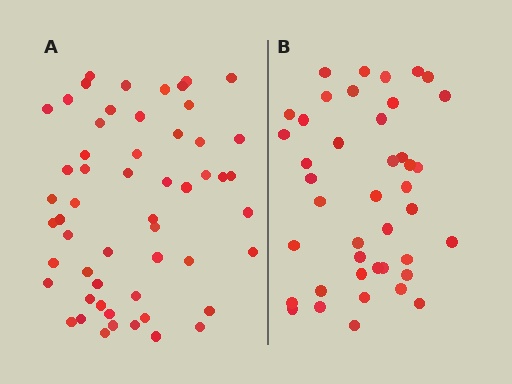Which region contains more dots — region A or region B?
Region A (the left region) has more dots.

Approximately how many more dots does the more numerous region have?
Region A has approximately 15 more dots than region B.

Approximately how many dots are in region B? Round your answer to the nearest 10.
About 40 dots. (The exact count is 42, which rounds to 40.)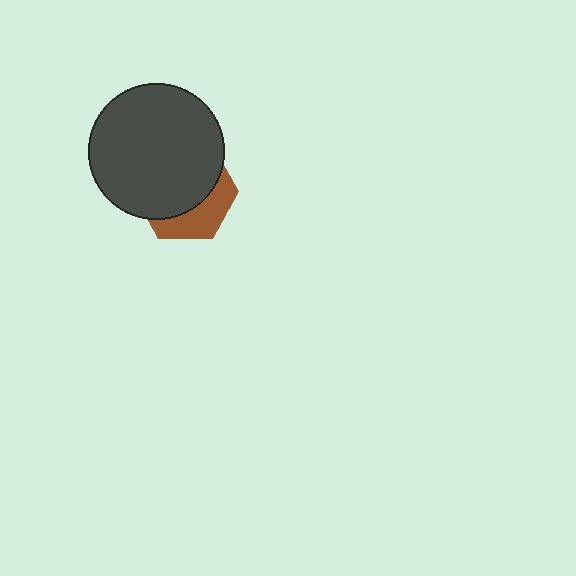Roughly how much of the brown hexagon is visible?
A small part of it is visible (roughly 35%).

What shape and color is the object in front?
The object in front is a dark gray circle.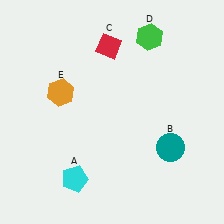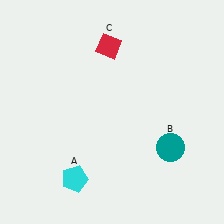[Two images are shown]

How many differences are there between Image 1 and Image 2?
There are 2 differences between the two images.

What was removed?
The green hexagon (D), the orange hexagon (E) were removed in Image 2.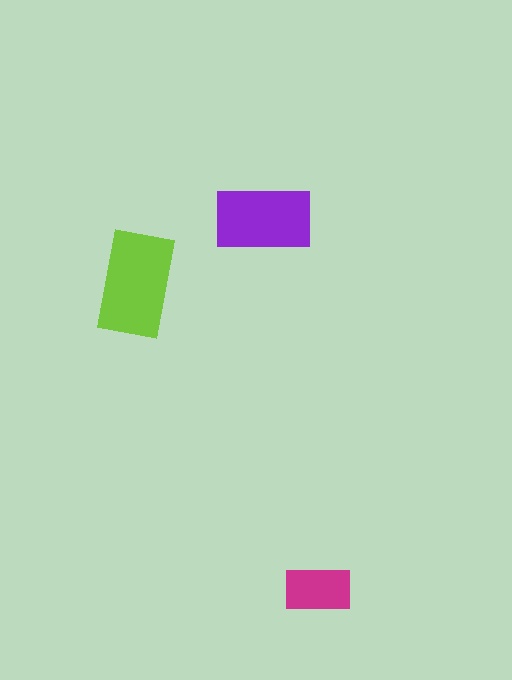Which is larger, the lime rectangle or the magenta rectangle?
The lime one.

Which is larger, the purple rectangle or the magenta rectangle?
The purple one.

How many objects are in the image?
There are 3 objects in the image.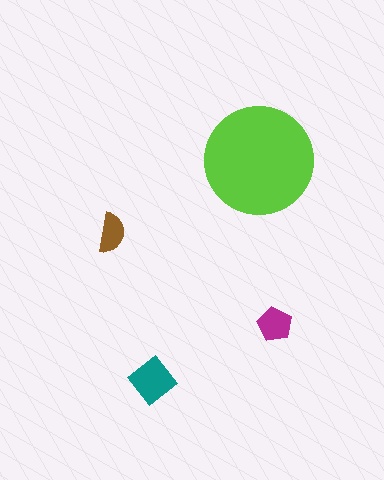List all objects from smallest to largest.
The brown semicircle, the magenta pentagon, the teal diamond, the lime circle.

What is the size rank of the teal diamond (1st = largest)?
2nd.